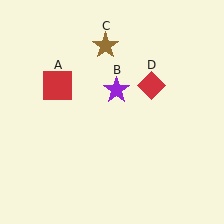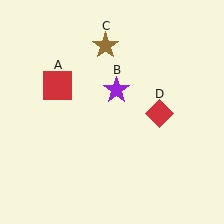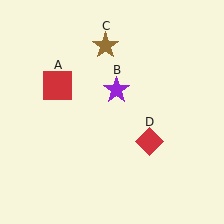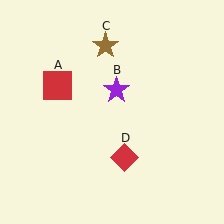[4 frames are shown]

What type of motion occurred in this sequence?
The red diamond (object D) rotated clockwise around the center of the scene.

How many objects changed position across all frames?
1 object changed position: red diamond (object D).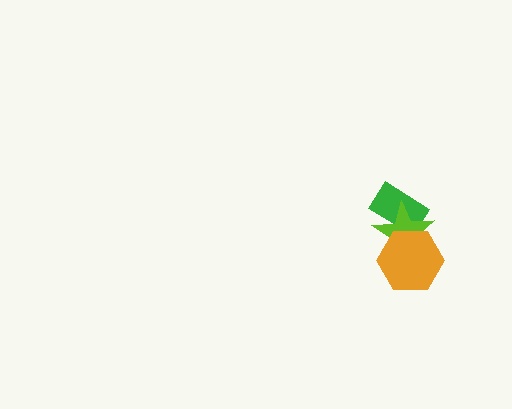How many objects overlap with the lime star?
2 objects overlap with the lime star.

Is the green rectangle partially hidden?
Yes, it is partially covered by another shape.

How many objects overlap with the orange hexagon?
2 objects overlap with the orange hexagon.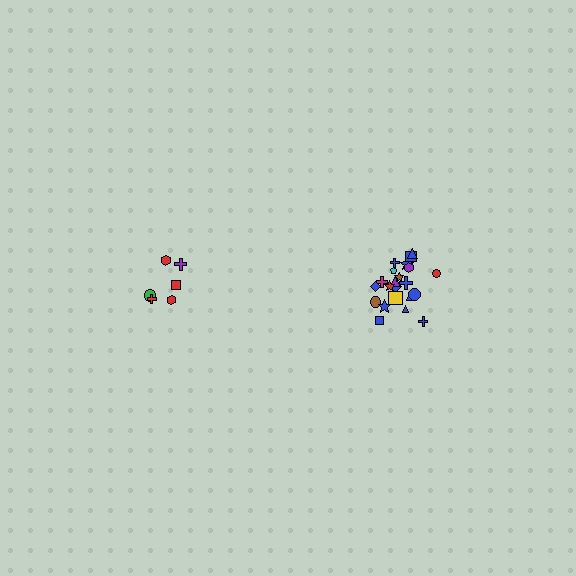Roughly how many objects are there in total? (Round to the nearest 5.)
Roughly 30 objects in total.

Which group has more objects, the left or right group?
The right group.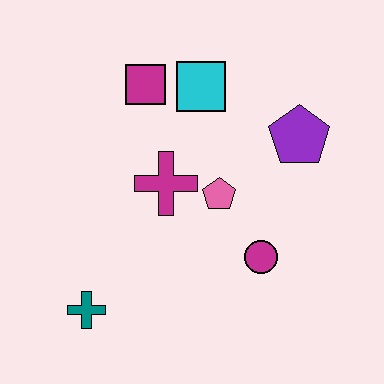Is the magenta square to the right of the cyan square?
No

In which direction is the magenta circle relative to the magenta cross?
The magenta circle is to the right of the magenta cross.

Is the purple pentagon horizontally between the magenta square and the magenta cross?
No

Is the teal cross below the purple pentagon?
Yes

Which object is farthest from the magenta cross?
The teal cross is farthest from the magenta cross.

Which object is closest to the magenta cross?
The pink pentagon is closest to the magenta cross.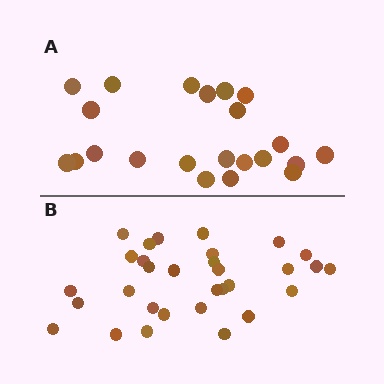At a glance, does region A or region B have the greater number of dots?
Region B (the bottom region) has more dots.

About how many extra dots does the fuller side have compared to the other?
Region B has roughly 8 or so more dots than region A.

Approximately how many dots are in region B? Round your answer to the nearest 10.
About 30 dots. (The exact count is 31, which rounds to 30.)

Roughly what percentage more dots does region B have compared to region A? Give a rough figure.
About 40% more.